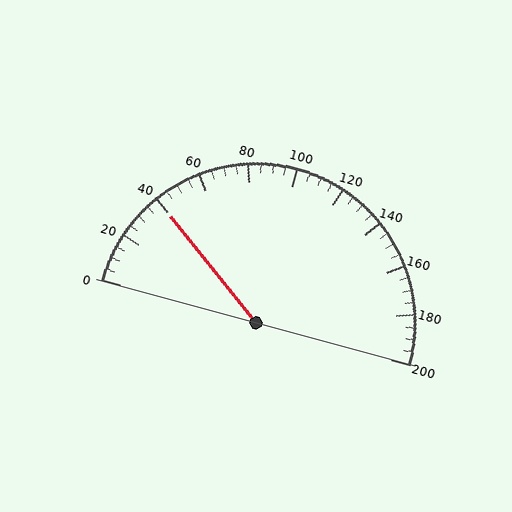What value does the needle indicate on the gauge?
The needle indicates approximately 40.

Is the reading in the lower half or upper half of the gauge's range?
The reading is in the lower half of the range (0 to 200).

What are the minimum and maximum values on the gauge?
The gauge ranges from 0 to 200.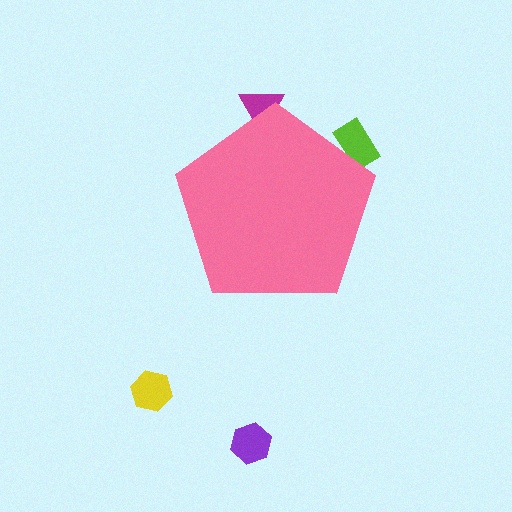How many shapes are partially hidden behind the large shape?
2 shapes are partially hidden.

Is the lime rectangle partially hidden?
Yes, the lime rectangle is partially hidden behind the pink pentagon.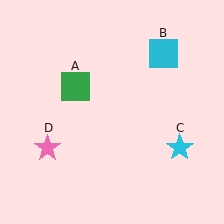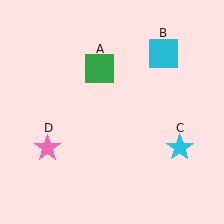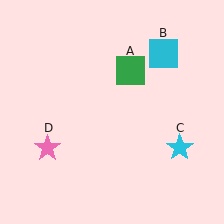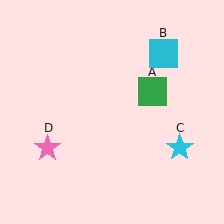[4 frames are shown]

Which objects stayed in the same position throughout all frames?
Cyan square (object B) and cyan star (object C) and pink star (object D) remained stationary.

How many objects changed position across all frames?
1 object changed position: green square (object A).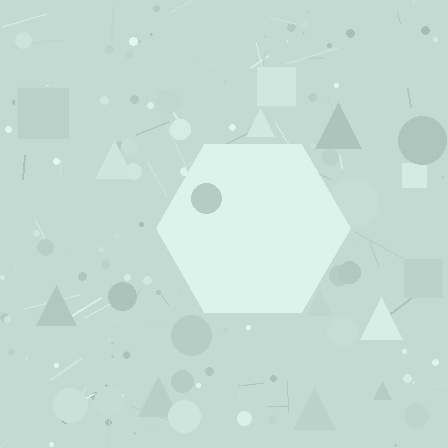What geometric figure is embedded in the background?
A hexagon is embedded in the background.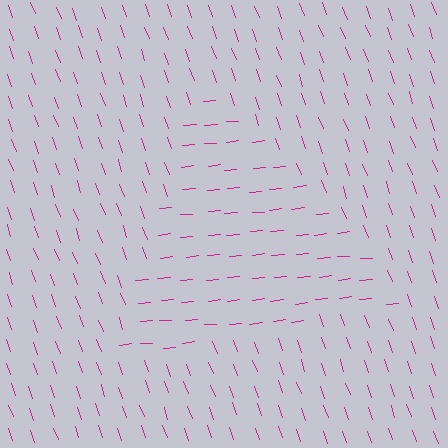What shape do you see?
I see a triangle.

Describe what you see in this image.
The image is filled with small magenta line segments. A triangle region in the image has lines oriented differently from the surrounding lines, creating a visible texture boundary.